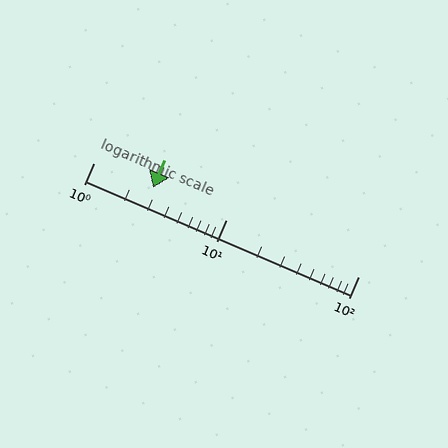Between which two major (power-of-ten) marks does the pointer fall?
The pointer is between 1 and 10.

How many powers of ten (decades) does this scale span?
The scale spans 2 decades, from 1 to 100.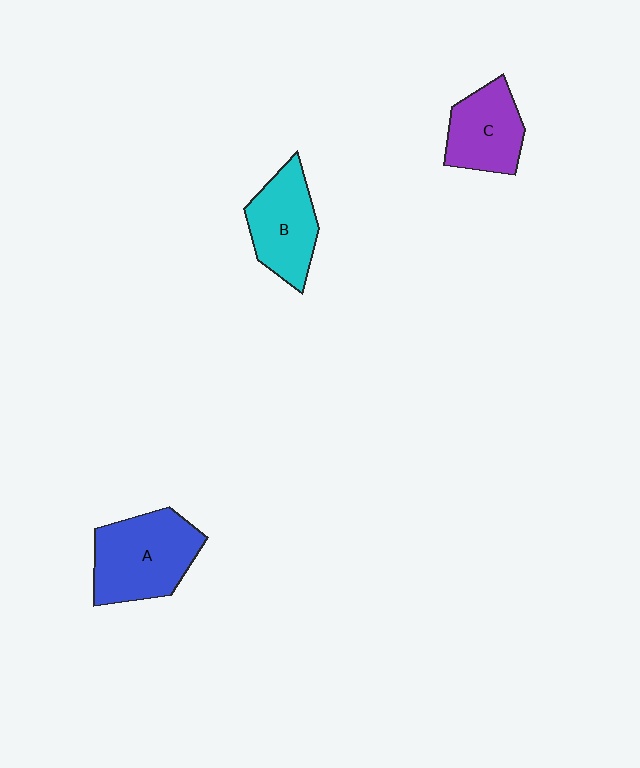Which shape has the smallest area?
Shape C (purple).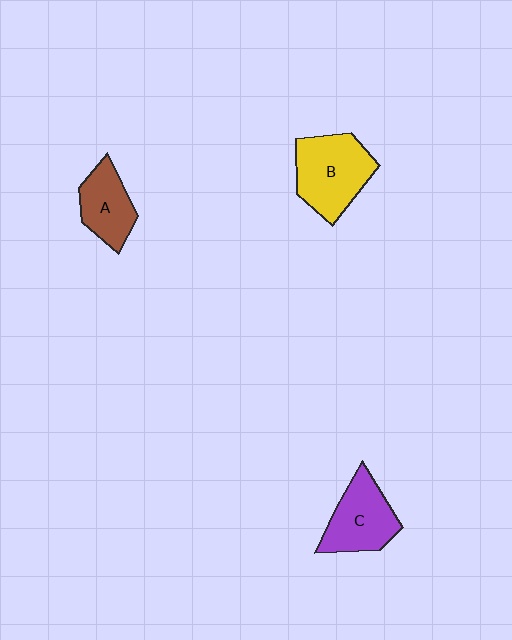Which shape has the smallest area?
Shape A (brown).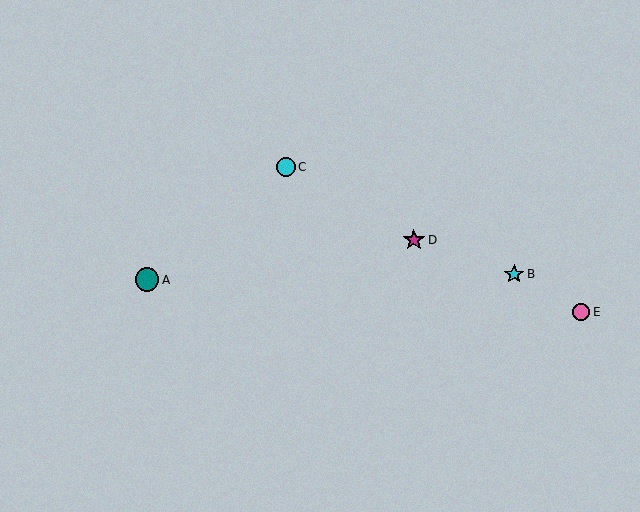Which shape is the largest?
The teal circle (labeled A) is the largest.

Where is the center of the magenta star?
The center of the magenta star is at (414, 240).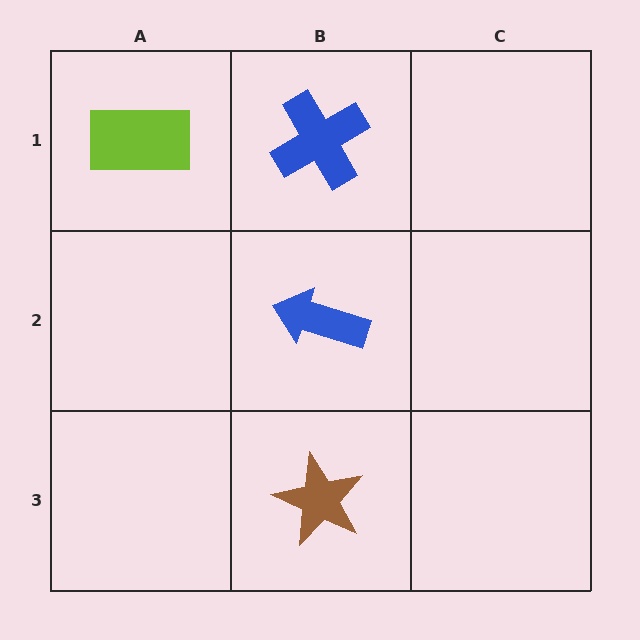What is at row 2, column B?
A blue arrow.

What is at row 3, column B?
A brown star.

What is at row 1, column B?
A blue cross.